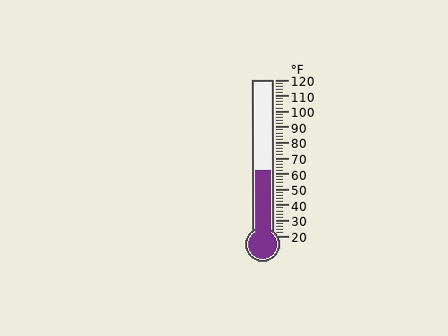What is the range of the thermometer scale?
The thermometer scale ranges from 20°F to 120°F.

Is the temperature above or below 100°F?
The temperature is below 100°F.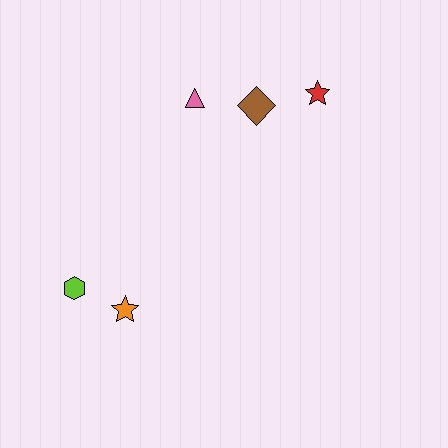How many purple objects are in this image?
There are no purple objects.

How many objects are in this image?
There are 5 objects.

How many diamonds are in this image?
There is 1 diamond.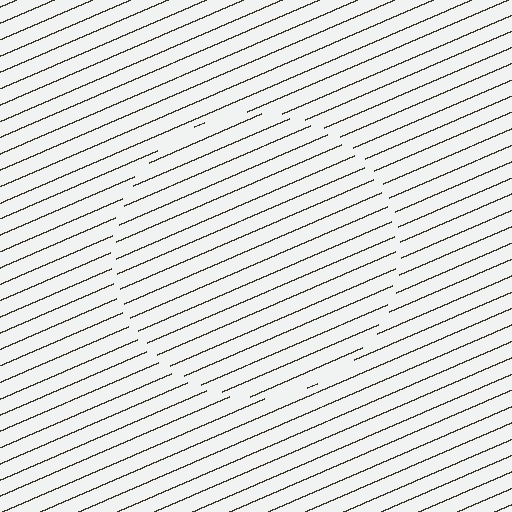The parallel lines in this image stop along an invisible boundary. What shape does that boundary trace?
An illusory circle. The interior of the shape contains the same grating, shifted by half a period — the contour is defined by the phase discontinuity where line-ends from the inner and outer gratings abut.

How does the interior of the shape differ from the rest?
The interior of the shape contains the same grating, shifted by half a period — the contour is defined by the phase discontinuity where line-ends from the inner and outer gratings abut.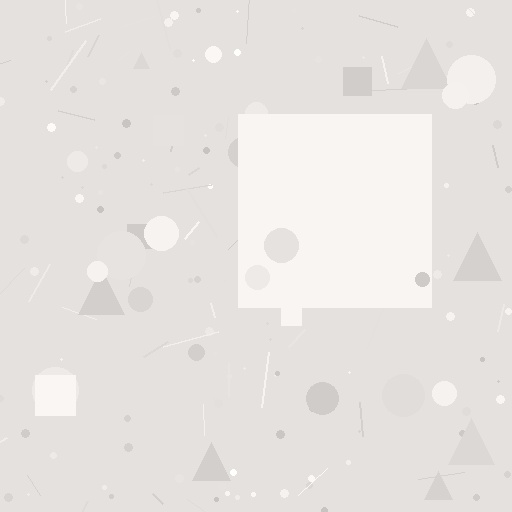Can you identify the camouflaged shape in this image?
The camouflaged shape is a square.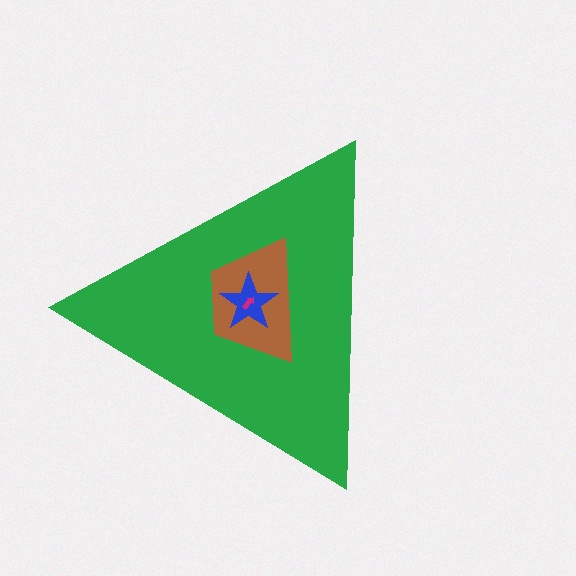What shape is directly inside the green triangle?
The brown trapezoid.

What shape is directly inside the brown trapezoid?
The blue star.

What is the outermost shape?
The green triangle.